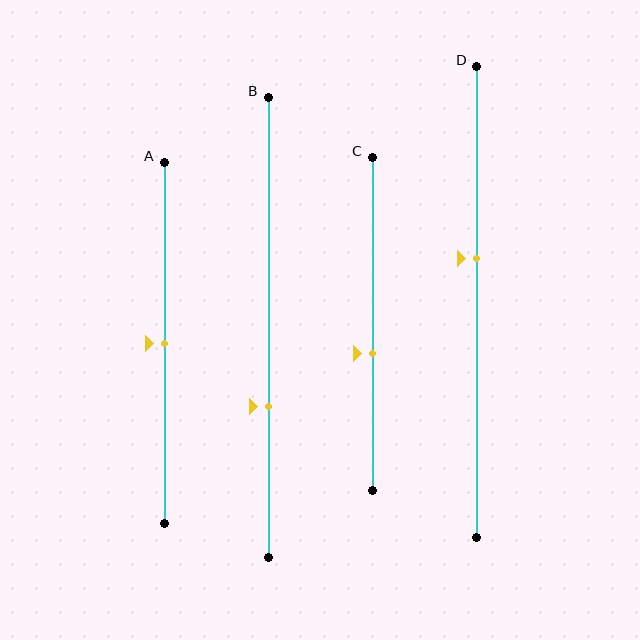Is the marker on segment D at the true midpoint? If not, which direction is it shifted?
No, the marker on segment D is shifted upward by about 9% of the segment length.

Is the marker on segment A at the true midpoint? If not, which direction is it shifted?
Yes, the marker on segment A is at the true midpoint.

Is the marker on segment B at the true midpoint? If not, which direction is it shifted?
No, the marker on segment B is shifted downward by about 17% of the segment length.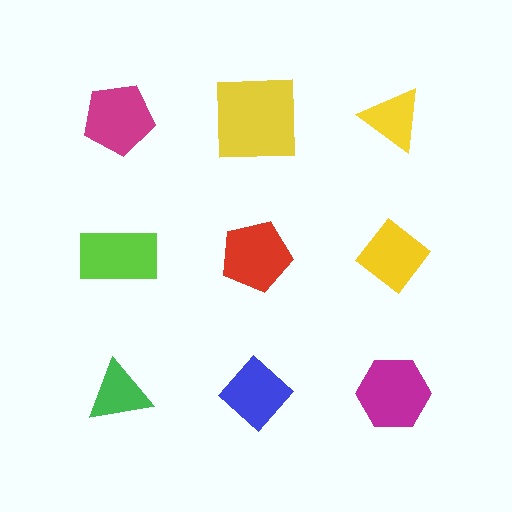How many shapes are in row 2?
3 shapes.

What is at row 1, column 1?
A magenta pentagon.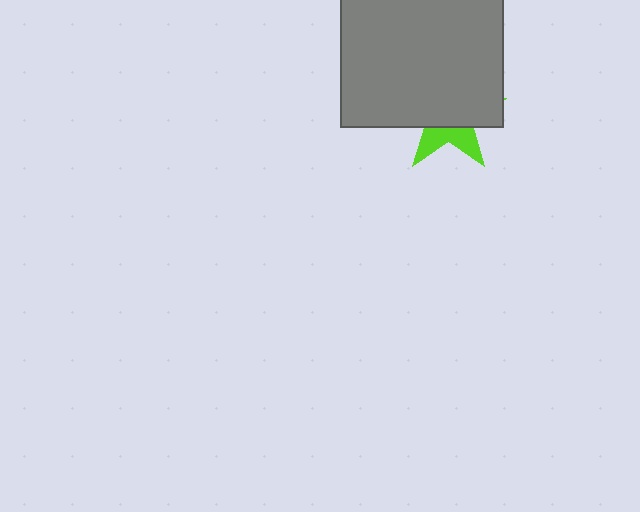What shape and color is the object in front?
The object in front is a gray square.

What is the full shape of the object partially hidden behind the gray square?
The partially hidden object is a lime star.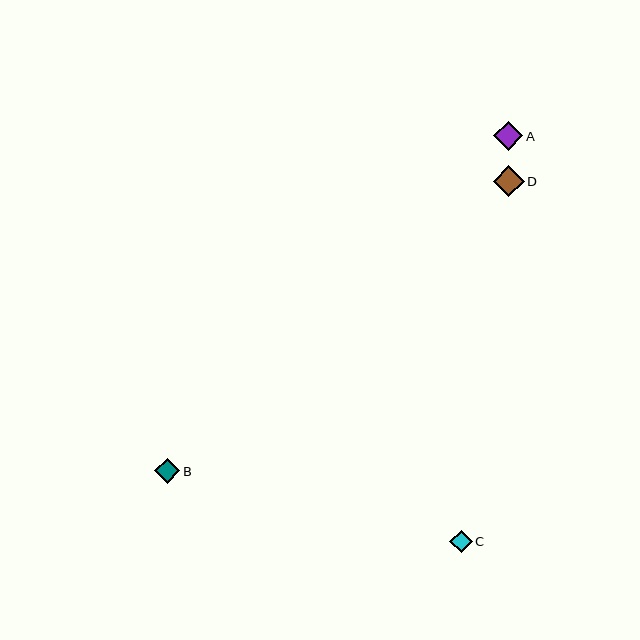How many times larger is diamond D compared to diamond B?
Diamond D is approximately 1.2 times the size of diamond B.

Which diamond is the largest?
Diamond D is the largest with a size of approximately 31 pixels.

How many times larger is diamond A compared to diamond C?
Diamond A is approximately 1.3 times the size of diamond C.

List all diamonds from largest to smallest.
From largest to smallest: D, A, B, C.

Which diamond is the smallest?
Diamond C is the smallest with a size of approximately 23 pixels.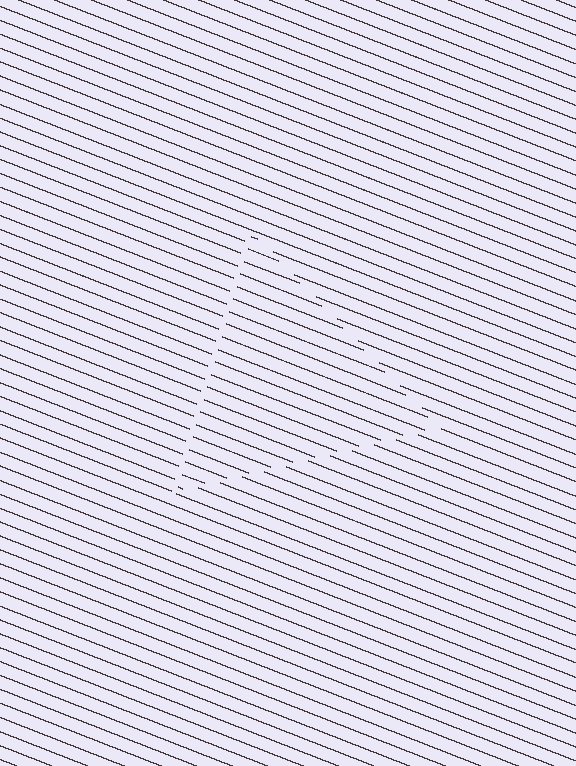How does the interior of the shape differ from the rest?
The interior of the shape contains the same grating, shifted by half a period — the contour is defined by the phase discontinuity where line-ends from the inner and outer gratings abut.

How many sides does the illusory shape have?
3 sides — the line-ends trace a triangle.